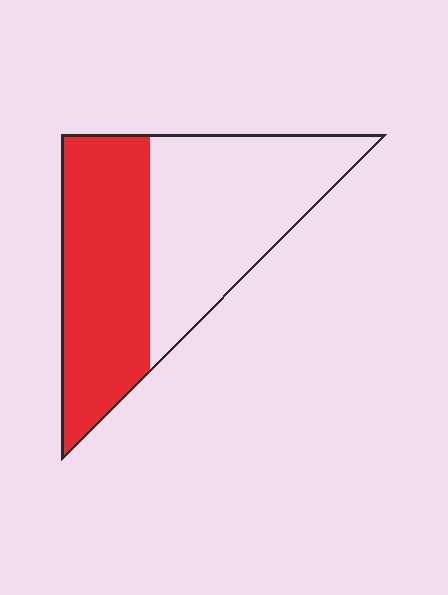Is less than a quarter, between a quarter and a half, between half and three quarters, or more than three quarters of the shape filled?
Between a quarter and a half.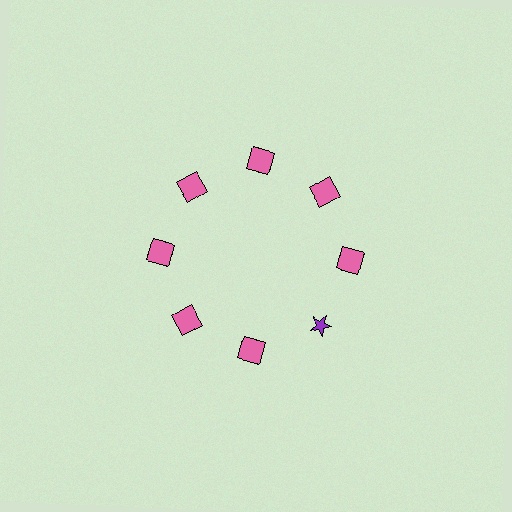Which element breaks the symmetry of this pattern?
The purple star at roughly the 4 o'clock position breaks the symmetry. All other shapes are pink squares.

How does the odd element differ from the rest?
It differs in both color (purple instead of pink) and shape (star instead of square).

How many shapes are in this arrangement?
There are 8 shapes arranged in a ring pattern.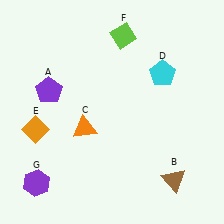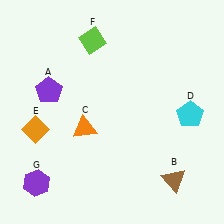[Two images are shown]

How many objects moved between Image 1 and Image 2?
2 objects moved between the two images.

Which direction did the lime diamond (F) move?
The lime diamond (F) moved left.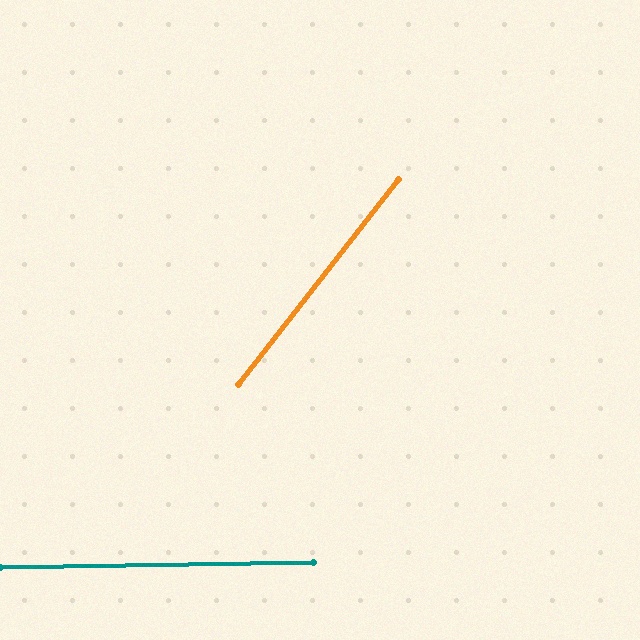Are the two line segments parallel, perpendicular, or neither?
Neither parallel nor perpendicular — they differ by about 51°.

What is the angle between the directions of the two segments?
Approximately 51 degrees.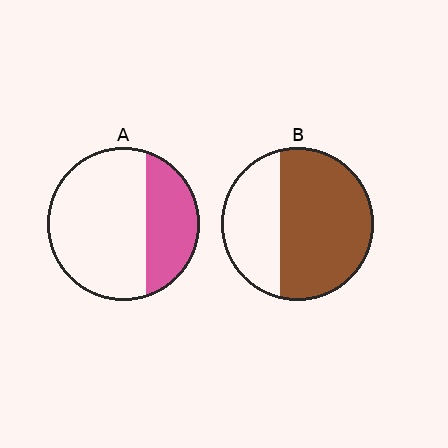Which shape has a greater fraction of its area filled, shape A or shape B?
Shape B.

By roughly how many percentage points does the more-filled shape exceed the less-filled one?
By roughly 35 percentage points (B over A).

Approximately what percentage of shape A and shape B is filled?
A is approximately 30% and B is approximately 65%.